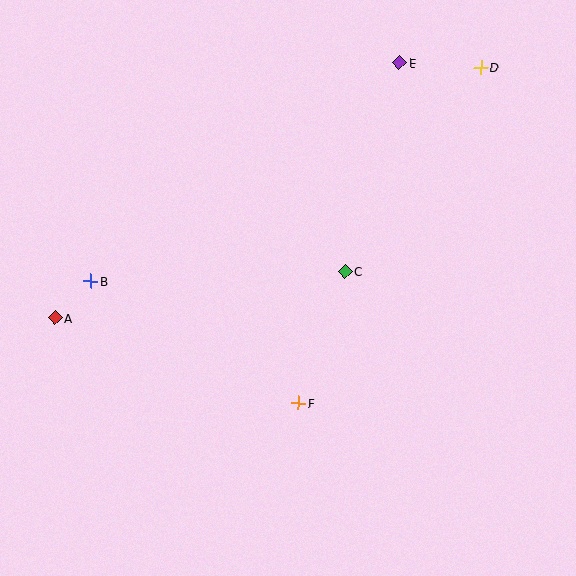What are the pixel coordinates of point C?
Point C is at (345, 271).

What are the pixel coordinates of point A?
Point A is at (55, 318).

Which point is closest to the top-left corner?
Point B is closest to the top-left corner.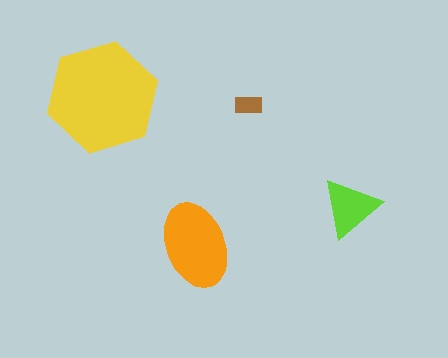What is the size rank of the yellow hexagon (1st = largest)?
1st.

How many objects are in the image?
There are 4 objects in the image.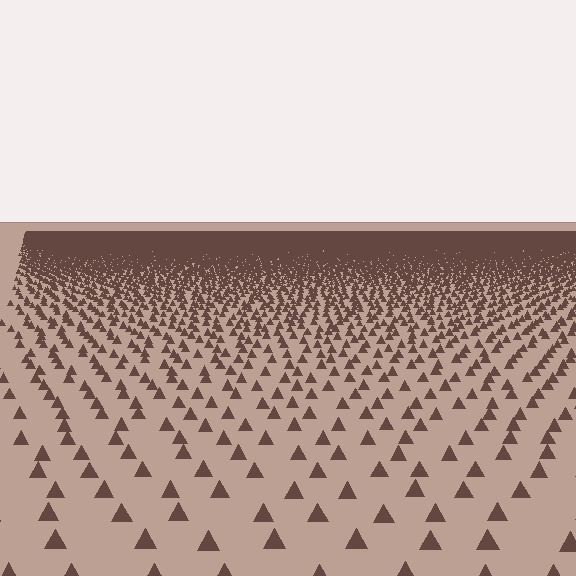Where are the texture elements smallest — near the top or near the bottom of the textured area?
Near the top.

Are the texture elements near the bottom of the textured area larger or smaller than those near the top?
Larger. Near the bottom, elements are closer to the viewer and appear at a bigger on-screen size.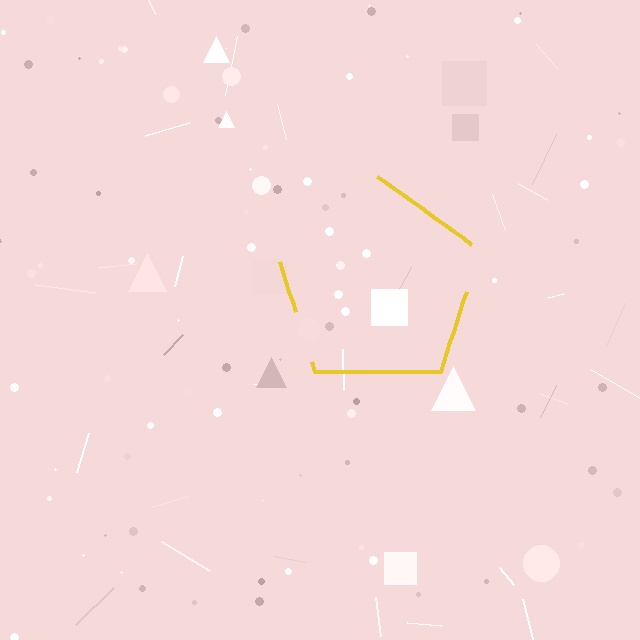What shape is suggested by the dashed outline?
The dashed outline suggests a pentagon.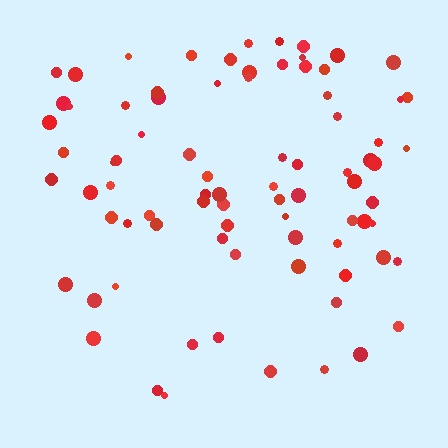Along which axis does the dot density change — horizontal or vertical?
Vertical.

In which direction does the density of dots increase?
From bottom to top, with the top side densest.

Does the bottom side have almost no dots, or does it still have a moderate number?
Still a moderate number, just noticeably fewer than the top.